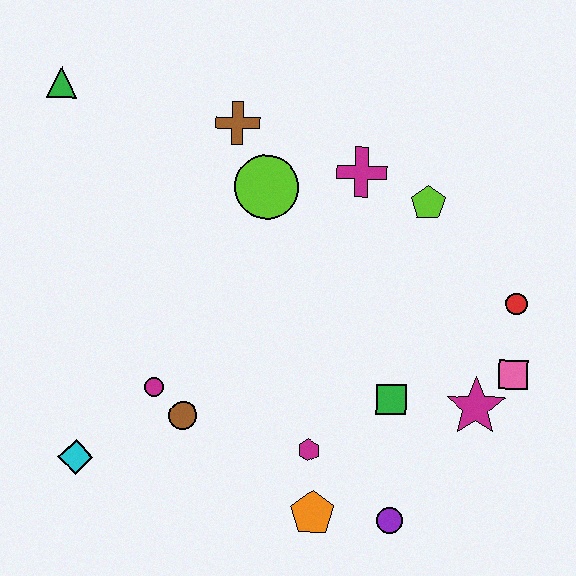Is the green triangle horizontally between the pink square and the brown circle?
No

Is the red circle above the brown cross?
No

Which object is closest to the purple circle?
The orange pentagon is closest to the purple circle.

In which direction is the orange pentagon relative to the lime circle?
The orange pentagon is below the lime circle.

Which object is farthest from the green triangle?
The purple circle is farthest from the green triangle.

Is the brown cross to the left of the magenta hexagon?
Yes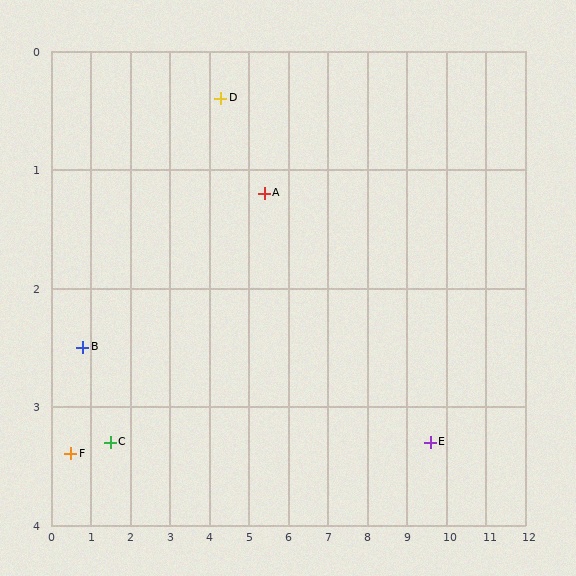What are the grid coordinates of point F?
Point F is at approximately (0.5, 3.4).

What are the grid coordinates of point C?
Point C is at approximately (1.5, 3.3).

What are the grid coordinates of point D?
Point D is at approximately (4.3, 0.4).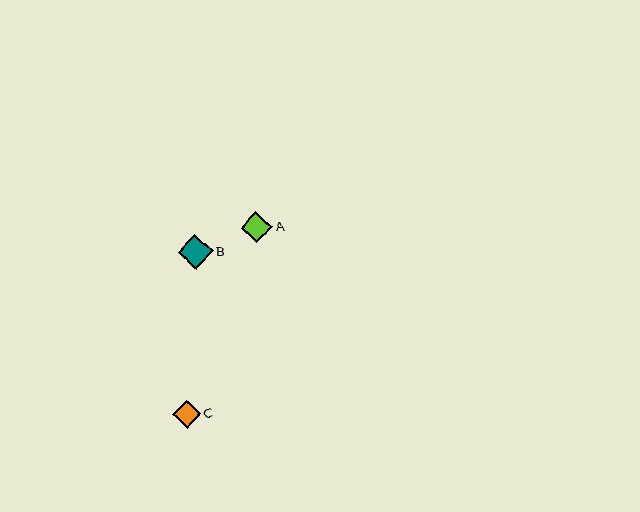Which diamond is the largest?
Diamond B is the largest with a size of approximately 35 pixels.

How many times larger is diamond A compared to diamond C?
Diamond A is approximately 1.1 times the size of diamond C.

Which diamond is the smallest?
Diamond C is the smallest with a size of approximately 27 pixels.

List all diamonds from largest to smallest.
From largest to smallest: B, A, C.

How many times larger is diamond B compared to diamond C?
Diamond B is approximately 1.3 times the size of diamond C.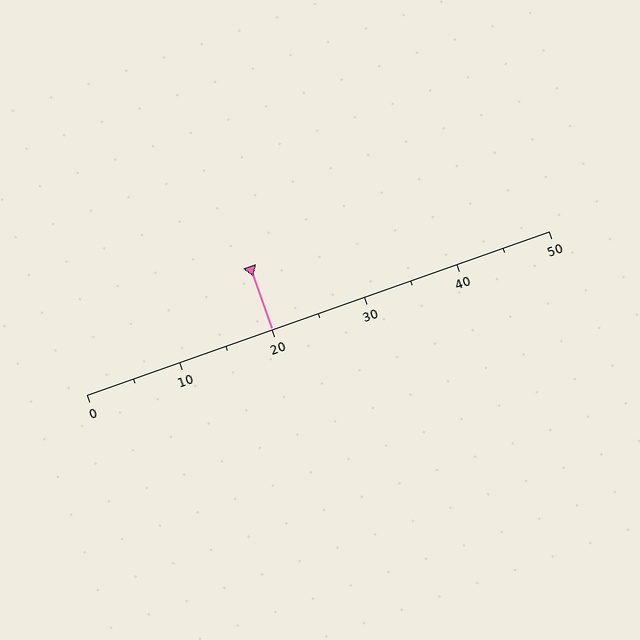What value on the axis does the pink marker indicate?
The marker indicates approximately 20.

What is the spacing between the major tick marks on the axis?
The major ticks are spaced 10 apart.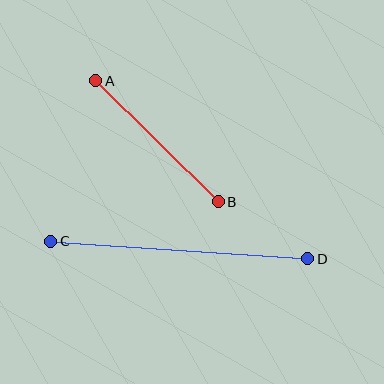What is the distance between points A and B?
The distance is approximately 172 pixels.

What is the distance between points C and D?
The distance is approximately 258 pixels.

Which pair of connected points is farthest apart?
Points C and D are farthest apart.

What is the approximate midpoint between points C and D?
The midpoint is at approximately (179, 250) pixels.